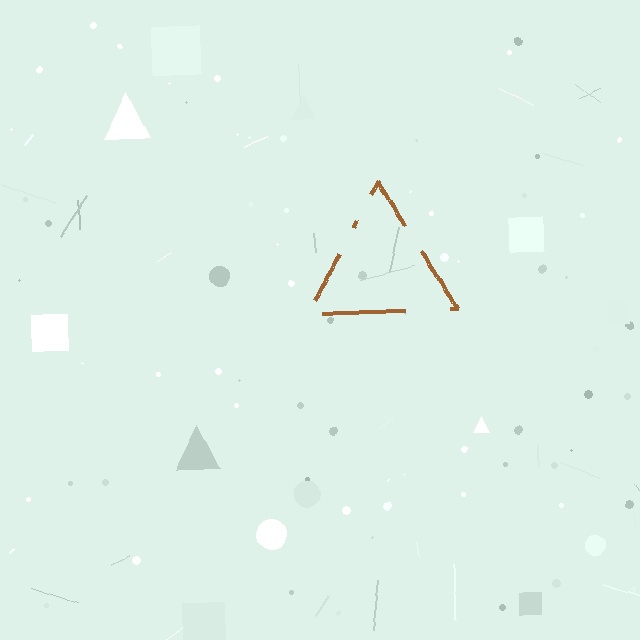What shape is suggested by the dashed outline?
The dashed outline suggests a triangle.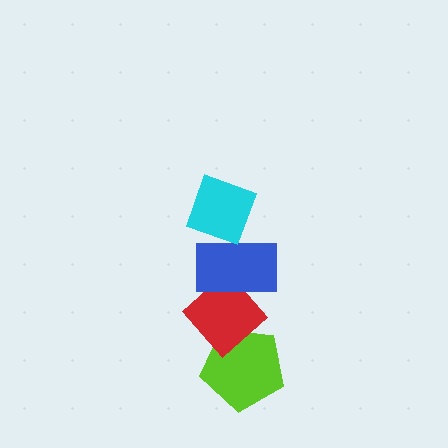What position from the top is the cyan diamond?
The cyan diamond is 1st from the top.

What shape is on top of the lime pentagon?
The red diamond is on top of the lime pentagon.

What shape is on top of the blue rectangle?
The cyan diamond is on top of the blue rectangle.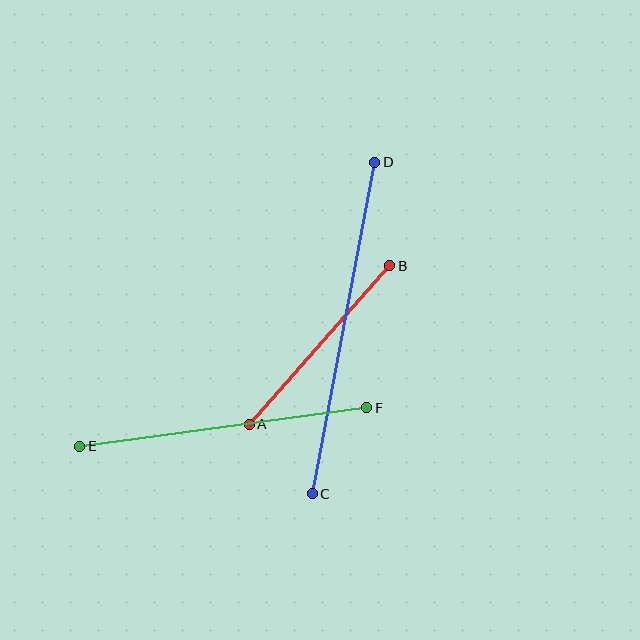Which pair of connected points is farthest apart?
Points C and D are farthest apart.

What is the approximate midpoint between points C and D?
The midpoint is at approximately (343, 328) pixels.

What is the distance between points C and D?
The distance is approximately 338 pixels.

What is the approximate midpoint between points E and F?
The midpoint is at approximately (223, 427) pixels.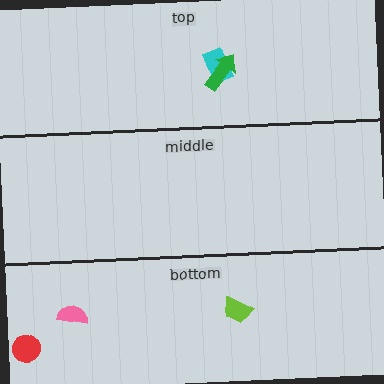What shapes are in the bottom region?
The red circle, the pink semicircle, the lime trapezoid.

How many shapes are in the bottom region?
3.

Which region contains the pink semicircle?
The bottom region.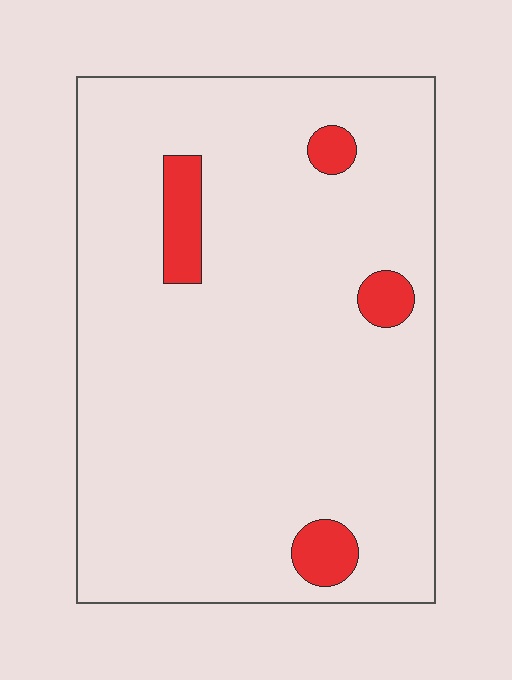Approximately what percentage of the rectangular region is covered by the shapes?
Approximately 5%.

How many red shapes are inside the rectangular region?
4.